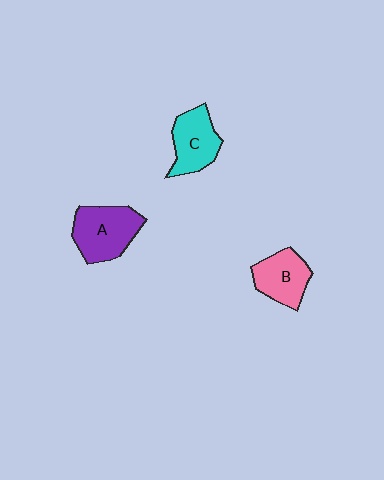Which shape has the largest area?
Shape A (purple).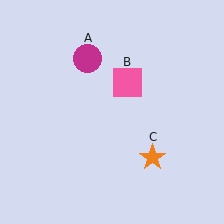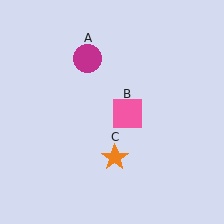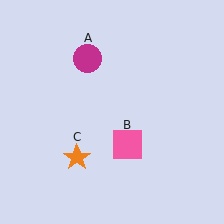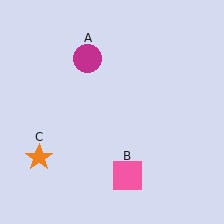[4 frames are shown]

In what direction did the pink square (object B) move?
The pink square (object B) moved down.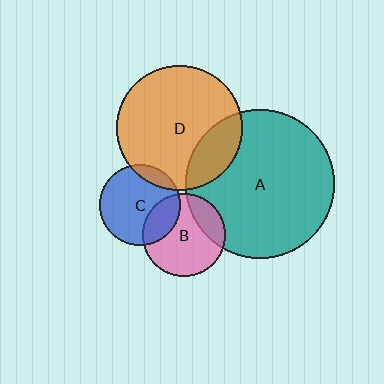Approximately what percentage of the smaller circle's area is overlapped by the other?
Approximately 15%.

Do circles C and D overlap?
Yes.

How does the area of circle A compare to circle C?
Approximately 3.4 times.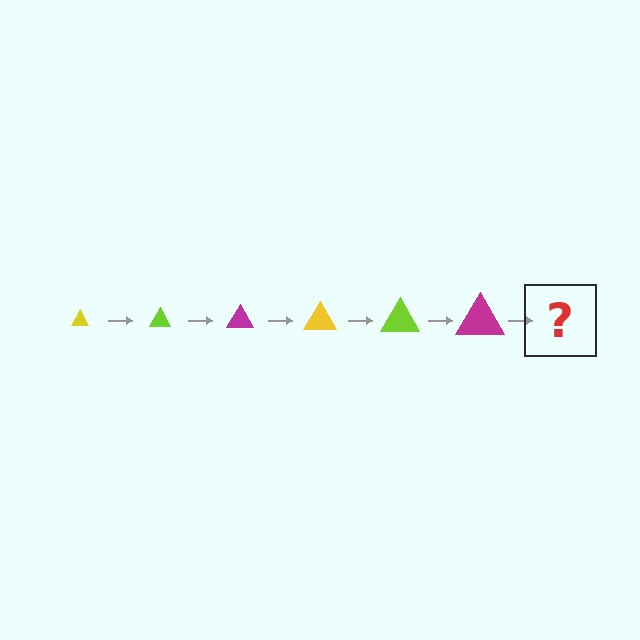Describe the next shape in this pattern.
It should be a yellow triangle, larger than the previous one.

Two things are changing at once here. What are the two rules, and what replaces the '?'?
The two rules are that the triangle grows larger each step and the color cycles through yellow, lime, and magenta. The '?' should be a yellow triangle, larger than the previous one.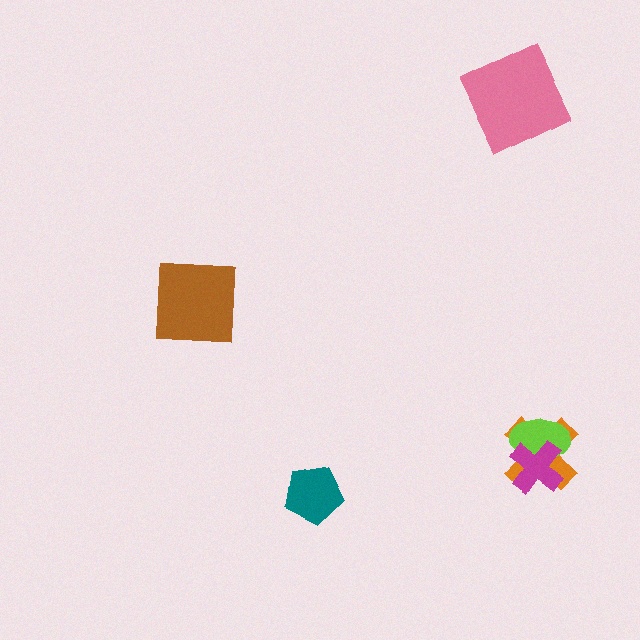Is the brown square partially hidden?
No, no other shape covers it.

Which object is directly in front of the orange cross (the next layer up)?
The lime ellipse is directly in front of the orange cross.